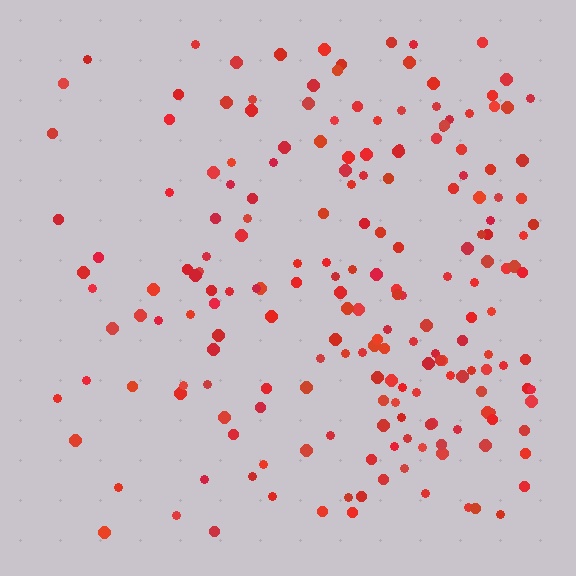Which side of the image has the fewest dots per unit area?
The left.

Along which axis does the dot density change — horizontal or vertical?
Horizontal.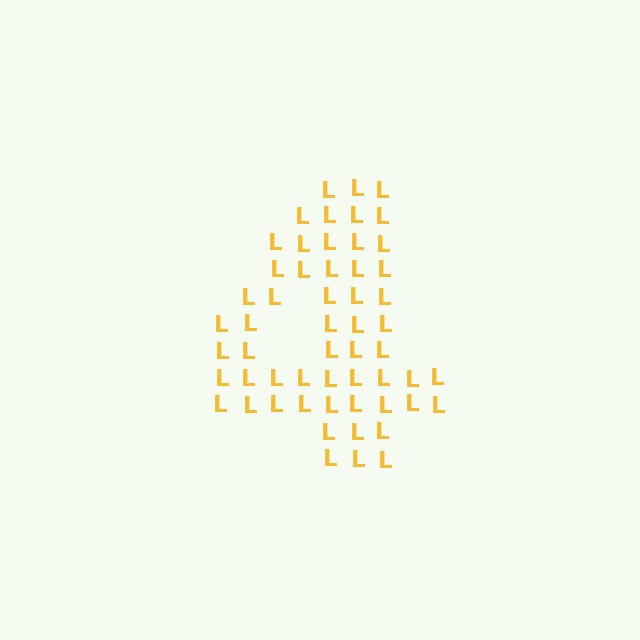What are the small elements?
The small elements are letter L's.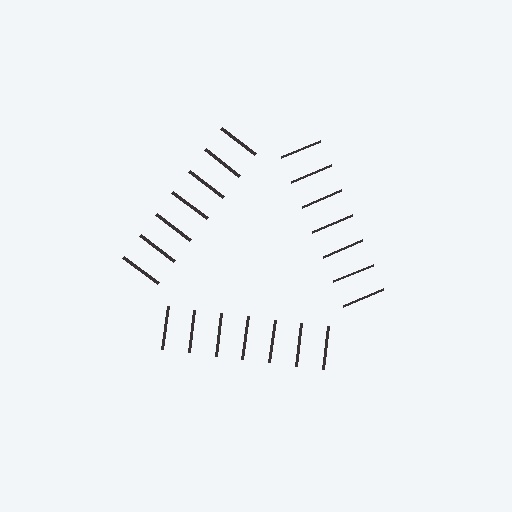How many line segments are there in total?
21 — 7 along each of the 3 edges.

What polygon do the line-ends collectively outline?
An illusory triangle — the line segments terminate on its edges but no continuous stroke is drawn.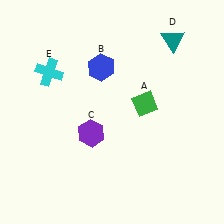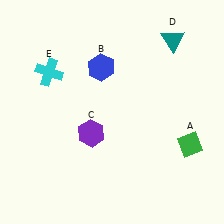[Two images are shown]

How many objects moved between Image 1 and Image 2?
1 object moved between the two images.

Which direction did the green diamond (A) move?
The green diamond (A) moved right.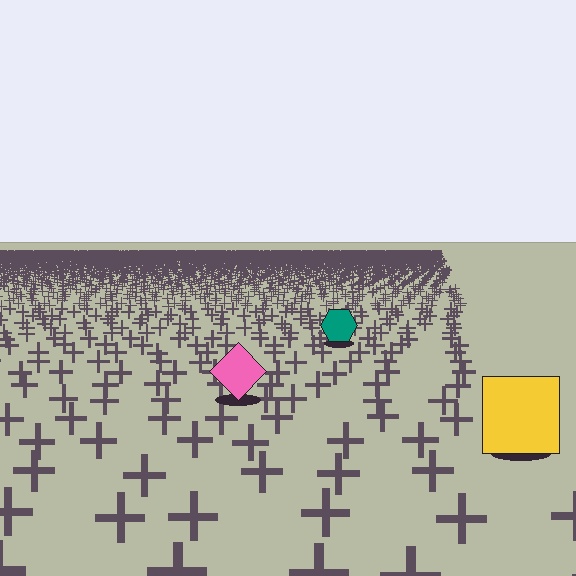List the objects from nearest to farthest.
From nearest to farthest: the yellow square, the pink diamond, the teal hexagon.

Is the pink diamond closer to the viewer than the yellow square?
No. The yellow square is closer — you can tell from the texture gradient: the ground texture is coarser near it.